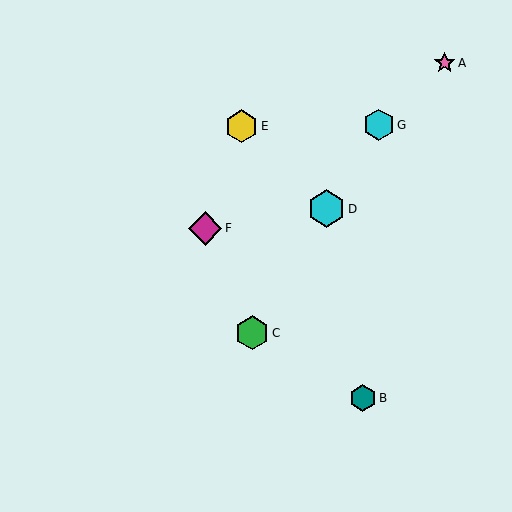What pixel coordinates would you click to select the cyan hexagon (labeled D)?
Click at (326, 209) to select the cyan hexagon D.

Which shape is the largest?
The cyan hexagon (labeled D) is the largest.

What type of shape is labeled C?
Shape C is a green hexagon.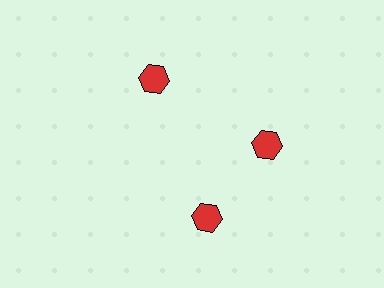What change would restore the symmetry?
The symmetry would be restored by rotating it back into even spacing with its neighbors so that all 3 hexagons sit at equal angles and equal distance from the center.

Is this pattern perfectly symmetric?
No. The 3 red hexagons are arranged in a ring, but one element near the 7 o'clock position is rotated out of alignment along the ring, breaking the 3-fold rotational symmetry.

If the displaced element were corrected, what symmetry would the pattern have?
It would have 3-fold rotational symmetry — the pattern would map onto itself every 120 degrees.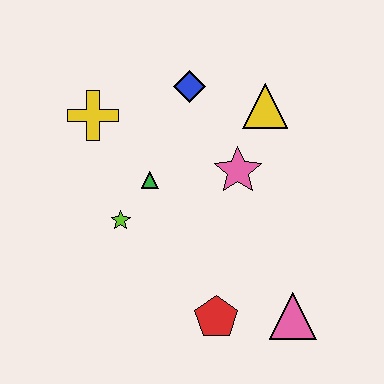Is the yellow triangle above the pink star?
Yes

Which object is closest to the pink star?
The yellow triangle is closest to the pink star.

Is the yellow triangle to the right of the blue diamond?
Yes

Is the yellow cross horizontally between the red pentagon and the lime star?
No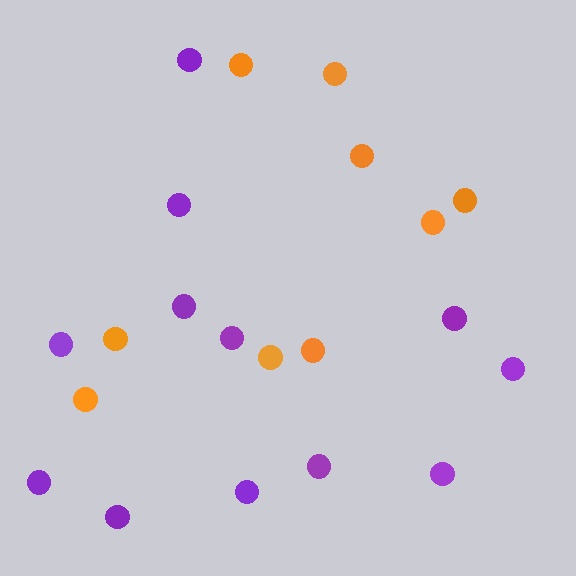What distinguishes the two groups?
There are 2 groups: one group of purple circles (12) and one group of orange circles (9).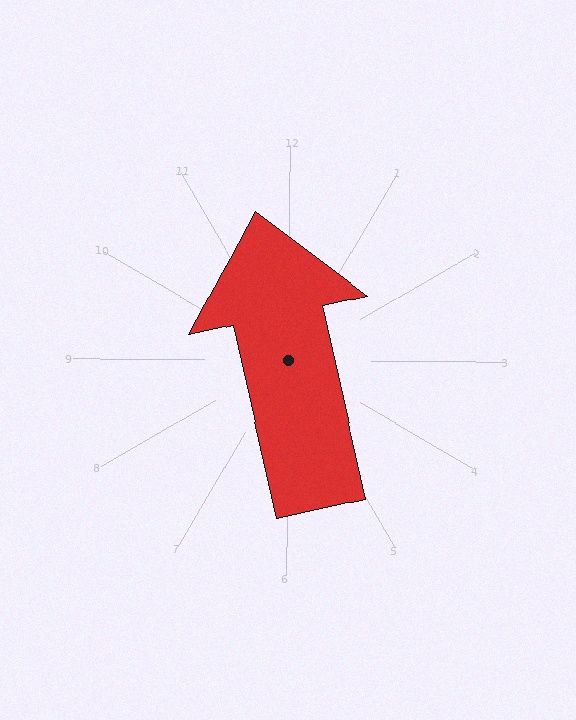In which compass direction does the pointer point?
North.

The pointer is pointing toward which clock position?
Roughly 12 o'clock.